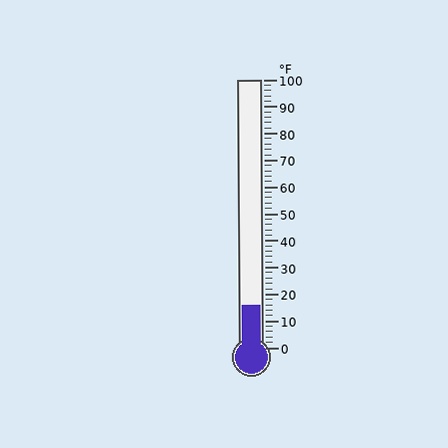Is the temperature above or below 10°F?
The temperature is above 10°F.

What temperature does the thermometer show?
The thermometer shows approximately 16°F.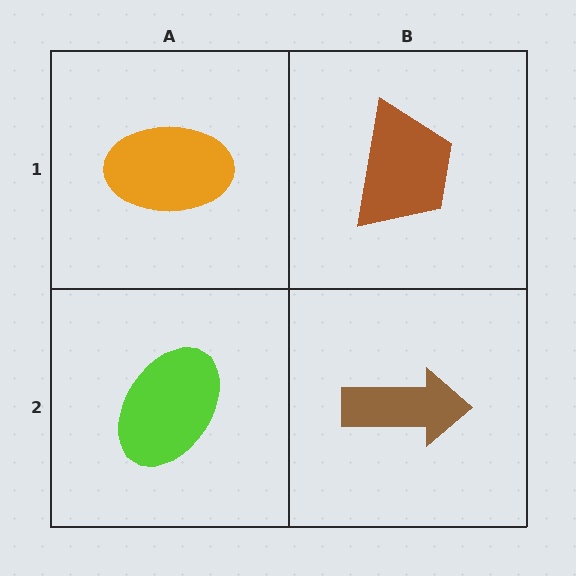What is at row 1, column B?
A brown trapezoid.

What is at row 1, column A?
An orange ellipse.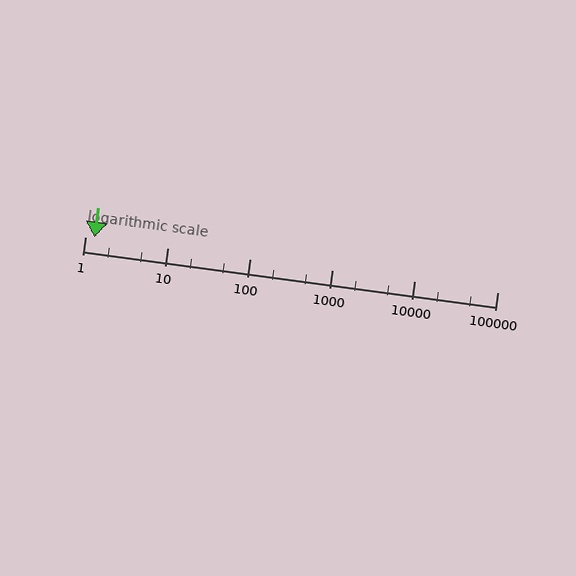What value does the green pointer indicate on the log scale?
The pointer indicates approximately 1.3.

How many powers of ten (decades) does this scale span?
The scale spans 5 decades, from 1 to 100000.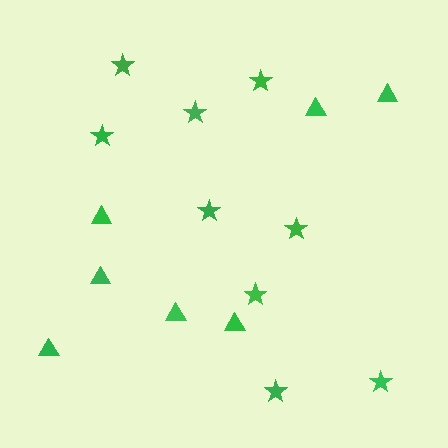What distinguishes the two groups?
There are 2 groups: one group of stars (9) and one group of triangles (7).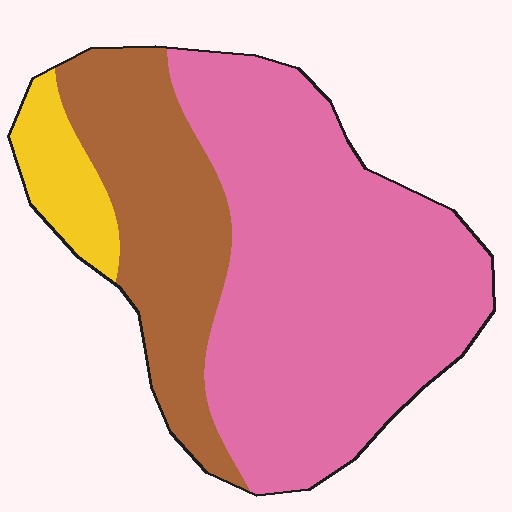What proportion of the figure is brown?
Brown covers roughly 30% of the figure.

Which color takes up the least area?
Yellow, at roughly 10%.